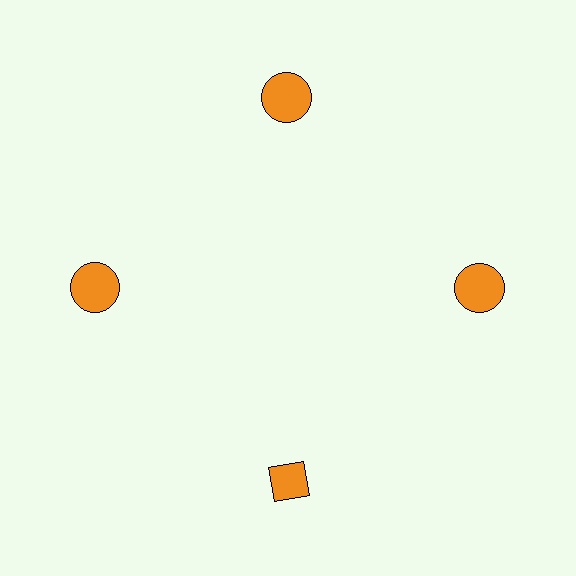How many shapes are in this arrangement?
There are 4 shapes arranged in a ring pattern.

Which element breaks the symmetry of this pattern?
The orange diamond at roughly the 6 o'clock position breaks the symmetry. All other shapes are orange circles.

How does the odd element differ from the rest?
It has a different shape: diamond instead of circle.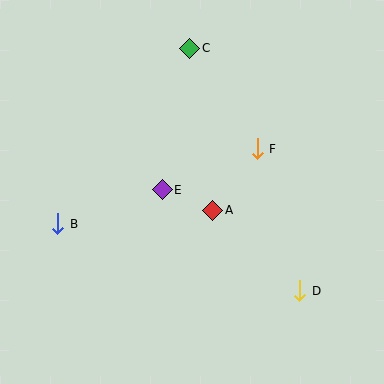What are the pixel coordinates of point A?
Point A is at (213, 210).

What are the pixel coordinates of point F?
Point F is at (257, 149).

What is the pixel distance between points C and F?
The distance between C and F is 121 pixels.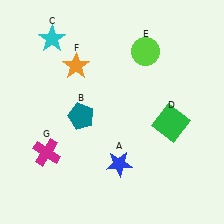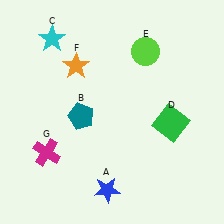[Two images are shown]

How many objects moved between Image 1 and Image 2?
1 object moved between the two images.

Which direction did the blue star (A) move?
The blue star (A) moved down.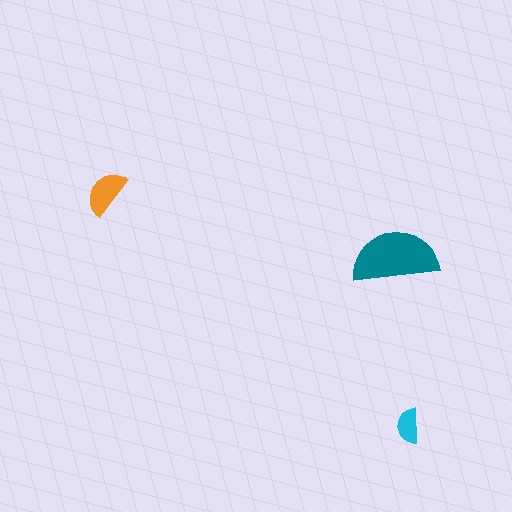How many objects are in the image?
There are 3 objects in the image.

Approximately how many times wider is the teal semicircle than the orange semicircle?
About 2 times wider.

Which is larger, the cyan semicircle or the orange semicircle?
The orange one.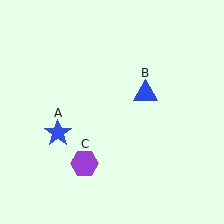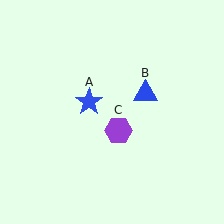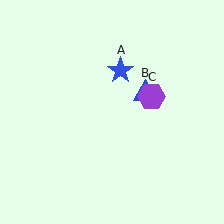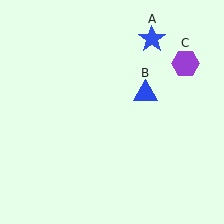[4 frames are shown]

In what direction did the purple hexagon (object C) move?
The purple hexagon (object C) moved up and to the right.